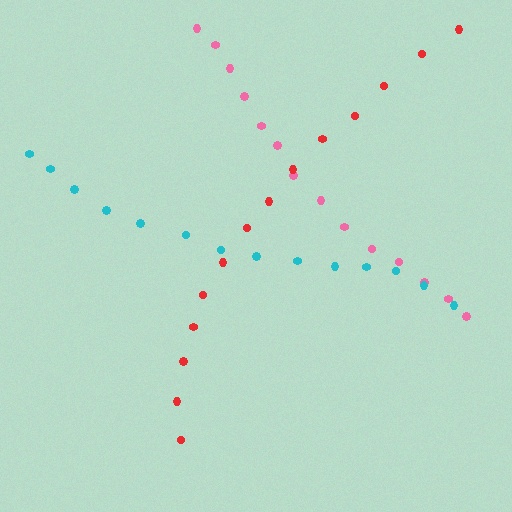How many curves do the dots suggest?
There are 3 distinct paths.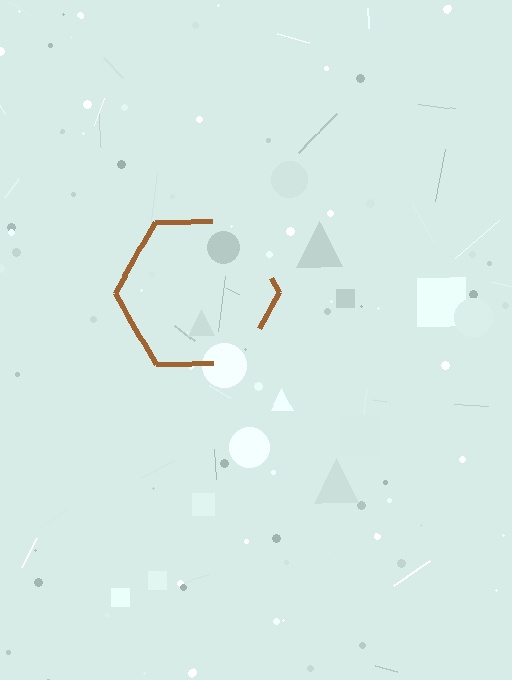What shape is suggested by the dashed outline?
The dashed outline suggests a hexagon.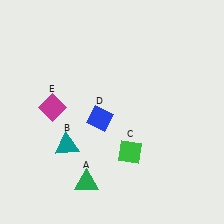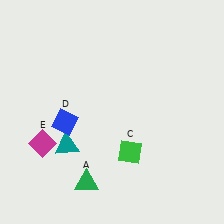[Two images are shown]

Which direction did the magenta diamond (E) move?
The magenta diamond (E) moved down.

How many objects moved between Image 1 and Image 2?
2 objects moved between the two images.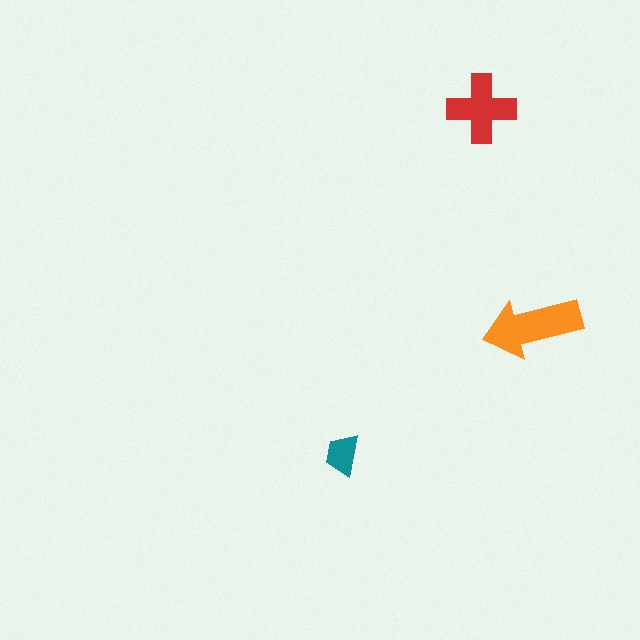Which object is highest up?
The red cross is topmost.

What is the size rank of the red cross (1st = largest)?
2nd.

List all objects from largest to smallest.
The orange arrow, the red cross, the teal trapezoid.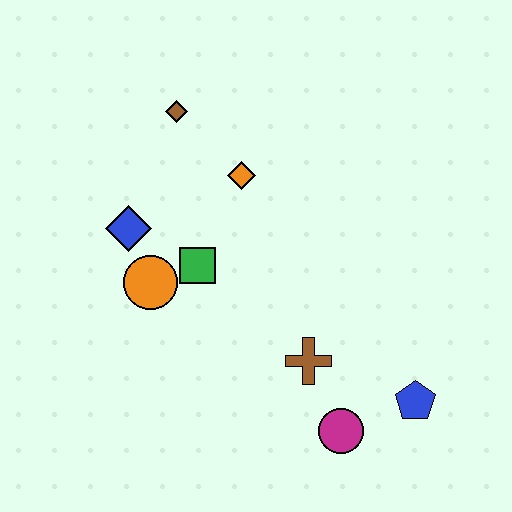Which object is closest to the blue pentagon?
The magenta circle is closest to the blue pentagon.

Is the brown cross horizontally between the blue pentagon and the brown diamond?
Yes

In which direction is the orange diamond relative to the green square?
The orange diamond is above the green square.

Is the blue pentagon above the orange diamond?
No